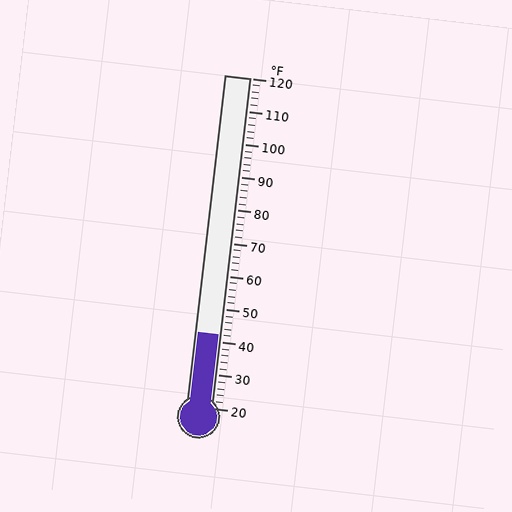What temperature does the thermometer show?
The thermometer shows approximately 42°F.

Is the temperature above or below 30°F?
The temperature is above 30°F.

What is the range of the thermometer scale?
The thermometer scale ranges from 20°F to 120°F.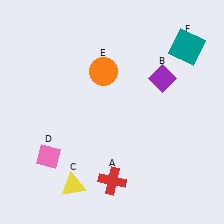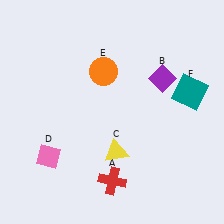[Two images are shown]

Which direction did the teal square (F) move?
The teal square (F) moved down.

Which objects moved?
The objects that moved are: the yellow triangle (C), the teal square (F).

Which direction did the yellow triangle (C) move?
The yellow triangle (C) moved right.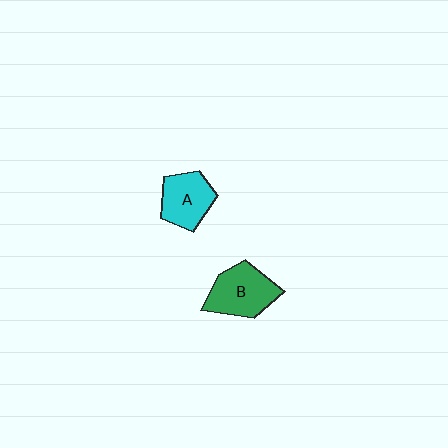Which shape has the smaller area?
Shape A (cyan).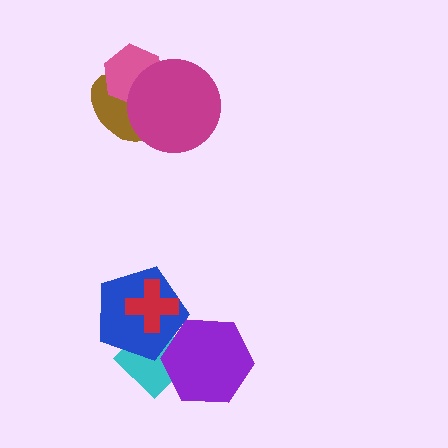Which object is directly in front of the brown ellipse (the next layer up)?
The pink hexagon is directly in front of the brown ellipse.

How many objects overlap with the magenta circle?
2 objects overlap with the magenta circle.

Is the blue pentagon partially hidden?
Yes, it is partially covered by another shape.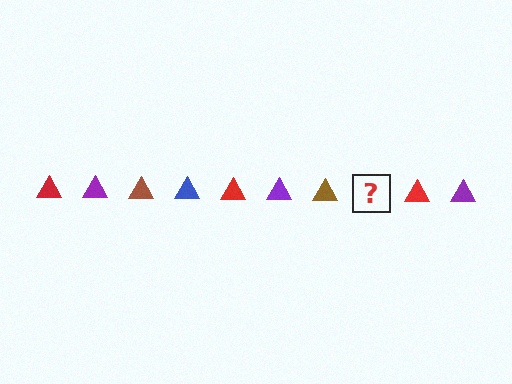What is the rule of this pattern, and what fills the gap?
The rule is that the pattern cycles through red, purple, brown, blue triangles. The gap should be filled with a blue triangle.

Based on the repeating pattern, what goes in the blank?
The blank should be a blue triangle.